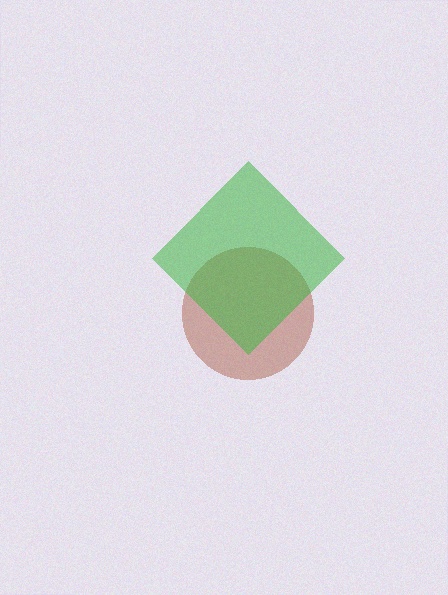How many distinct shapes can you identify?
There are 2 distinct shapes: a brown circle, a green diamond.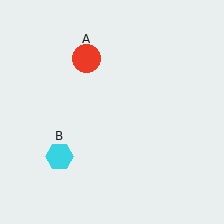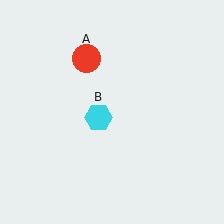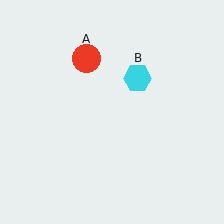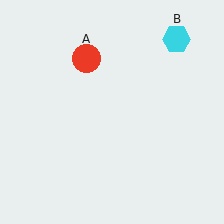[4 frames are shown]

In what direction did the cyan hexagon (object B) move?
The cyan hexagon (object B) moved up and to the right.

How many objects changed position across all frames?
1 object changed position: cyan hexagon (object B).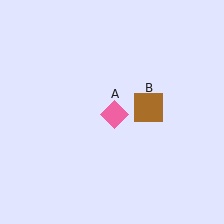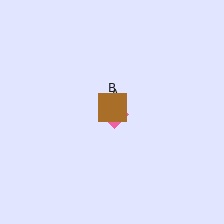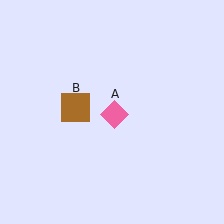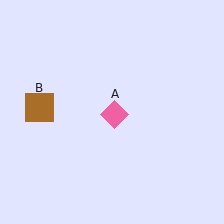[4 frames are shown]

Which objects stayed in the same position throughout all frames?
Pink diamond (object A) remained stationary.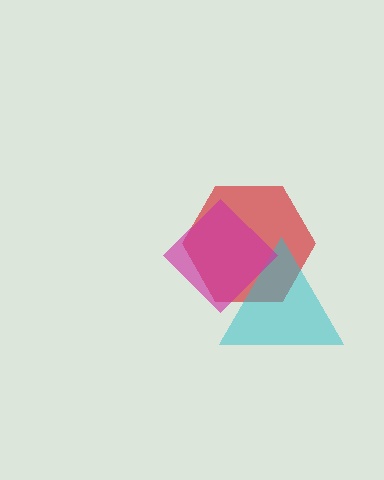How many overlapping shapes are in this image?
There are 3 overlapping shapes in the image.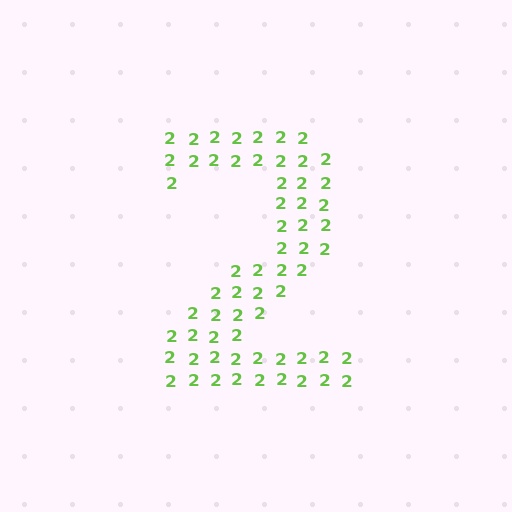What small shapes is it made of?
It is made of small digit 2's.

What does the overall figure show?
The overall figure shows the digit 2.